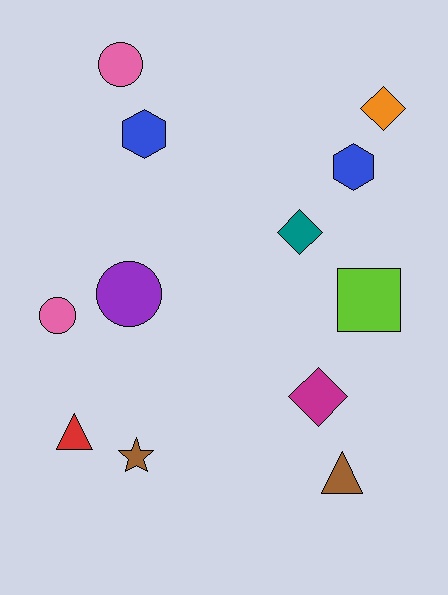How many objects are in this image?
There are 12 objects.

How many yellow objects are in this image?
There are no yellow objects.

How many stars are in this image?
There is 1 star.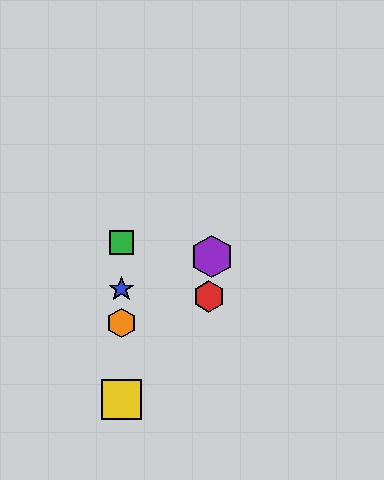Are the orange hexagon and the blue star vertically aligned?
Yes, both are at x≈121.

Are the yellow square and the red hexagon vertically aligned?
No, the yellow square is at x≈121 and the red hexagon is at x≈209.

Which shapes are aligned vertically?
The blue star, the green square, the yellow square, the orange hexagon are aligned vertically.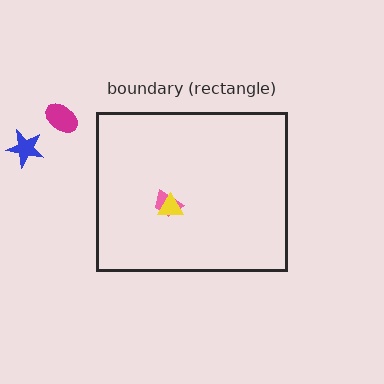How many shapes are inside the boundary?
2 inside, 2 outside.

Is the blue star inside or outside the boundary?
Outside.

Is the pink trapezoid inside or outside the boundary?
Inside.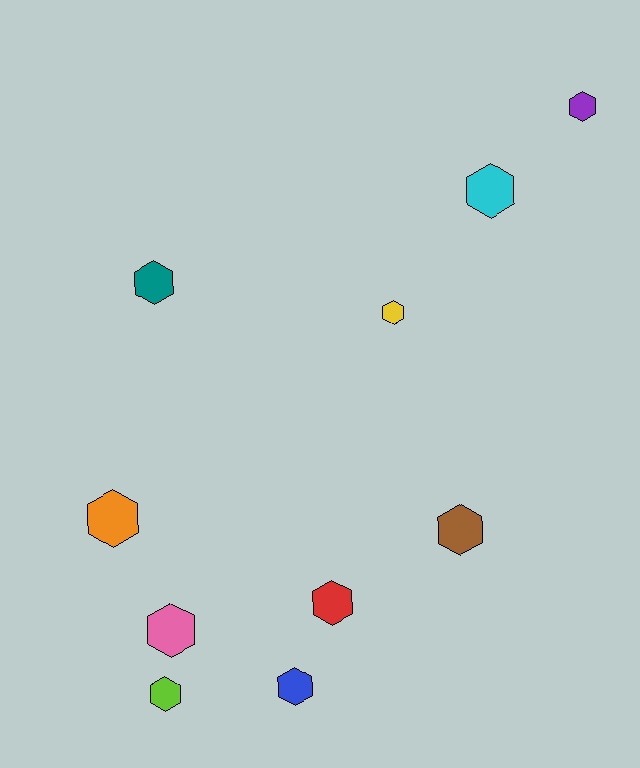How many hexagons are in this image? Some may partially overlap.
There are 10 hexagons.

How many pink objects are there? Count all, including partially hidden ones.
There is 1 pink object.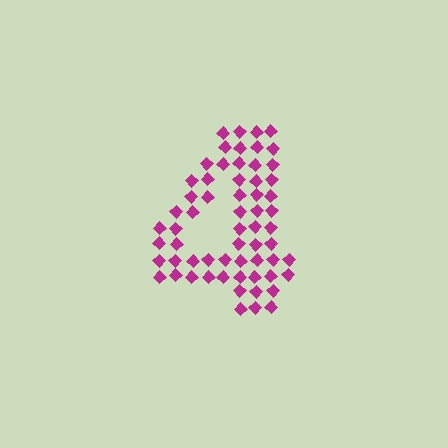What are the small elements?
The small elements are diamonds.